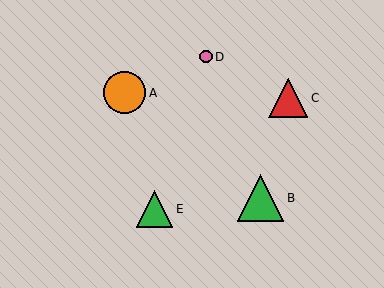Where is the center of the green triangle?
The center of the green triangle is at (155, 209).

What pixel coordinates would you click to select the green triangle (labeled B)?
Click at (260, 198) to select the green triangle B.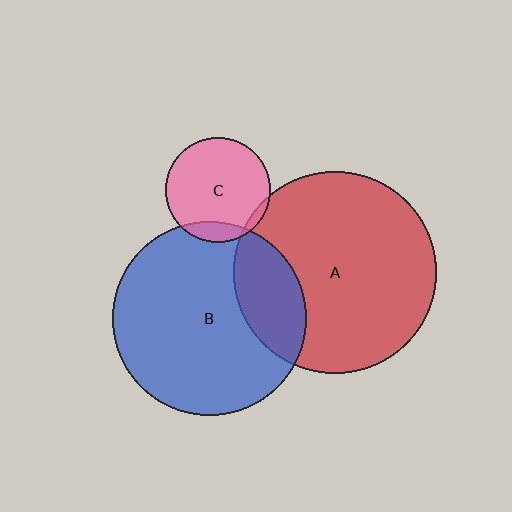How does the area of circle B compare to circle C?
Approximately 3.4 times.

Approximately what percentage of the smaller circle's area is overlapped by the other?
Approximately 10%.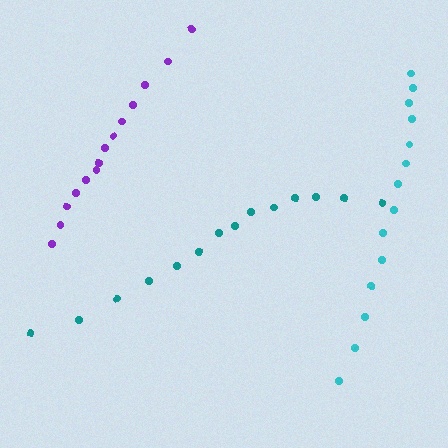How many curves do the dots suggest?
There are 3 distinct paths.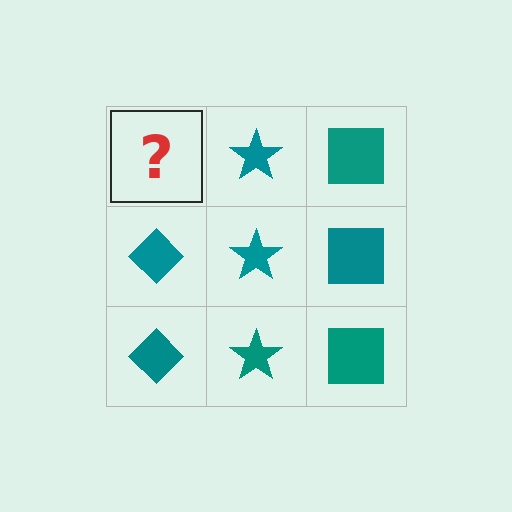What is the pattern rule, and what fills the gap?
The rule is that each column has a consistent shape. The gap should be filled with a teal diamond.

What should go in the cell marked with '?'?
The missing cell should contain a teal diamond.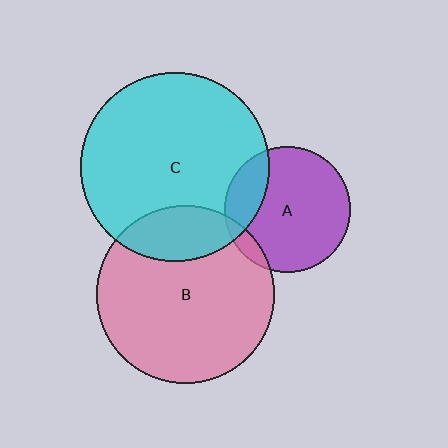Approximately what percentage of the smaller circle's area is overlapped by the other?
Approximately 20%.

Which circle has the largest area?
Circle C (cyan).